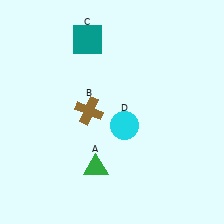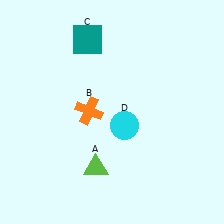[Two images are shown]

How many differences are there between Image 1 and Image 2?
There are 2 differences between the two images.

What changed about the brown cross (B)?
In Image 1, B is brown. In Image 2, it changed to orange.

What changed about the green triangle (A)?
In Image 1, A is green. In Image 2, it changed to lime.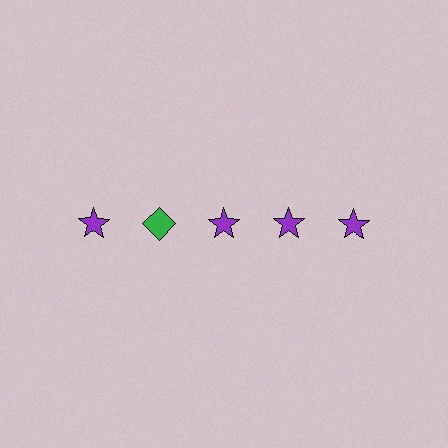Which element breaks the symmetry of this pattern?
The green diamond in the top row, second from left column breaks the symmetry. All other shapes are purple stars.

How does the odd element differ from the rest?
It differs in both color (green instead of purple) and shape (diamond instead of star).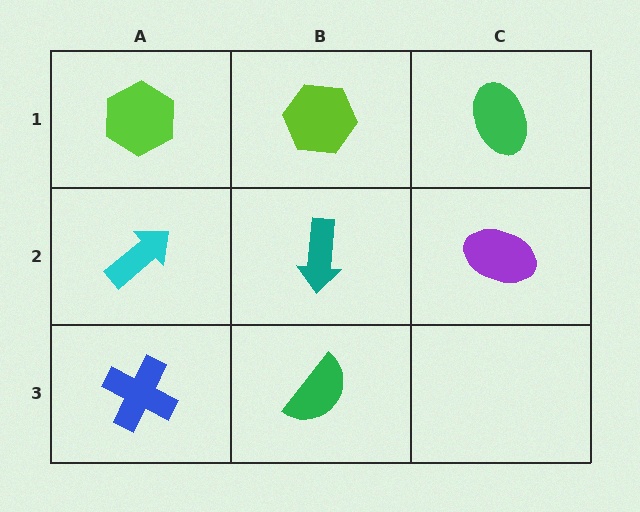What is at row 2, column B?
A teal arrow.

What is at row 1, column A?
A lime hexagon.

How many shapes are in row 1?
3 shapes.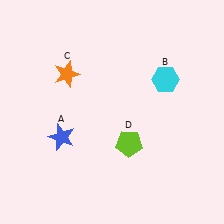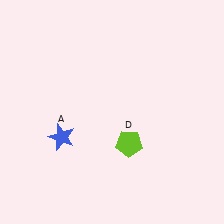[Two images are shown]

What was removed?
The orange star (C), the cyan hexagon (B) were removed in Image 2.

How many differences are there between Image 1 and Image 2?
There are 2 differences between the two images.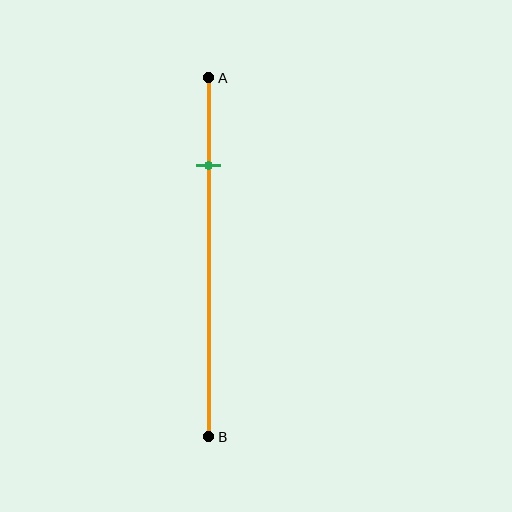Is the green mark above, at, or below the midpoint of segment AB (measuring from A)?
The green mark is above the midpoint of segment AB.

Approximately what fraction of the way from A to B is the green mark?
The green mark is approximately 25% of the way from A to B.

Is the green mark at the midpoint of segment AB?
No, the mark is at about 25% from A, not at the 50% midpoint.